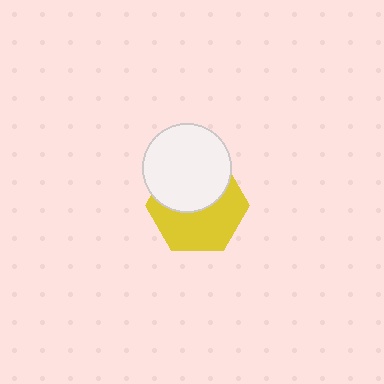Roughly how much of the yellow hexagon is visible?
About half of it is visible (roughly 55%).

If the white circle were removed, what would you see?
You would see the complete yellow hexagon.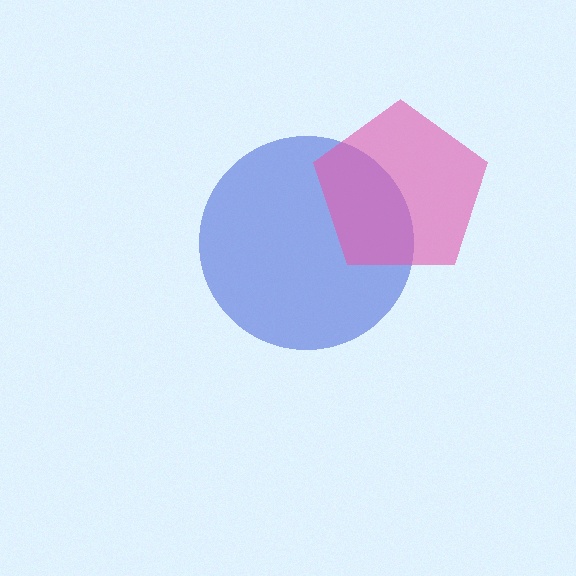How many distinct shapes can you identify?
There are 2 distinct shapes: a blue circle, a pink pentagon.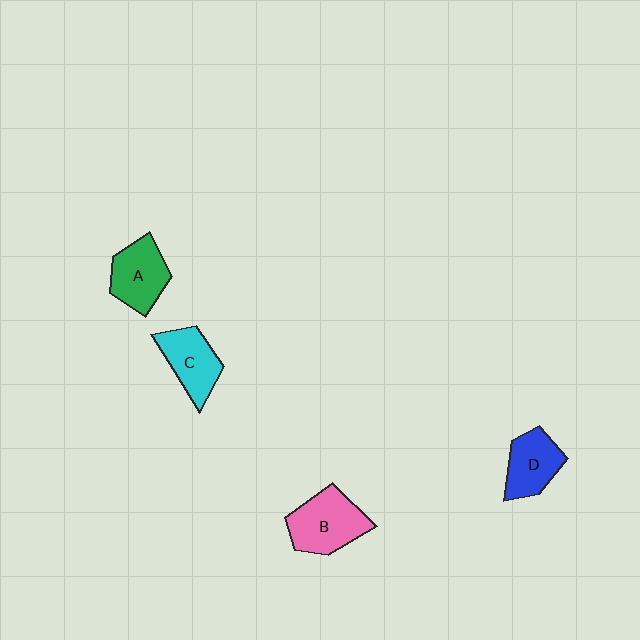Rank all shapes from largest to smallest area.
From largest to smallest: B (pink), A (green), C (cyan), D (blue).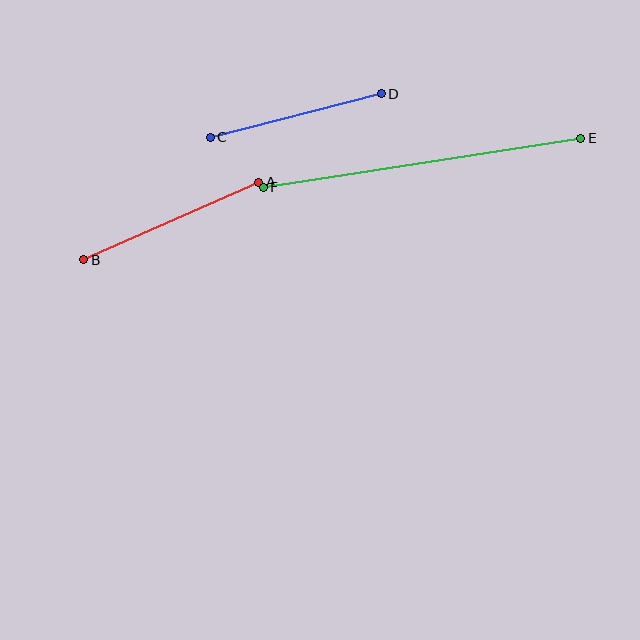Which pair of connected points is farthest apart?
Points E and F are farthest apart.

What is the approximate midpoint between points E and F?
The midpoint is at approximately (422, 163) pixels.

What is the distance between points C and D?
The distance is approximately 176 pixels.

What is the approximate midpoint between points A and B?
The midpoint is at approximately (171, 221) pixels.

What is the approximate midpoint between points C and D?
The midpoint is at approximately (296, 116) pixels.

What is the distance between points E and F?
The distance is approximately 321 pixels.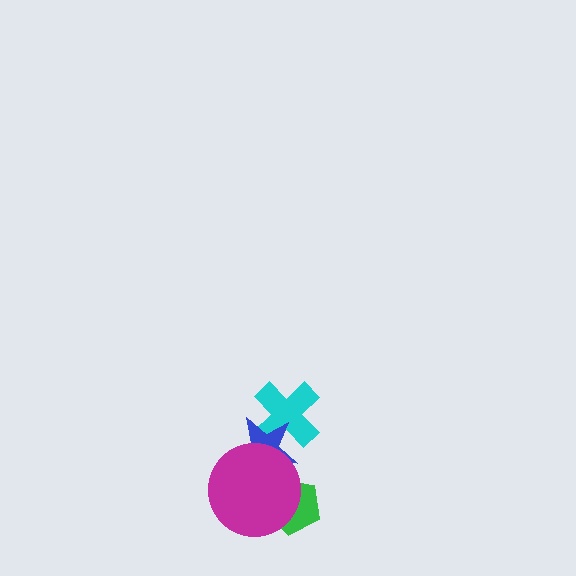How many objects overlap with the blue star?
2 objects overlap with the blue star.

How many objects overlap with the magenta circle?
2 objects overlap with the magenta circle.